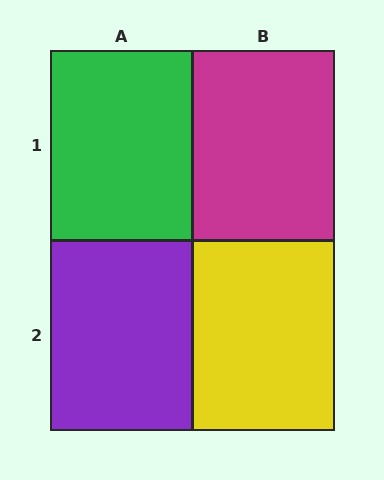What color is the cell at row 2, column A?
Purple.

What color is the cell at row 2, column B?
Yellow.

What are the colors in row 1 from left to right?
Green, magenta.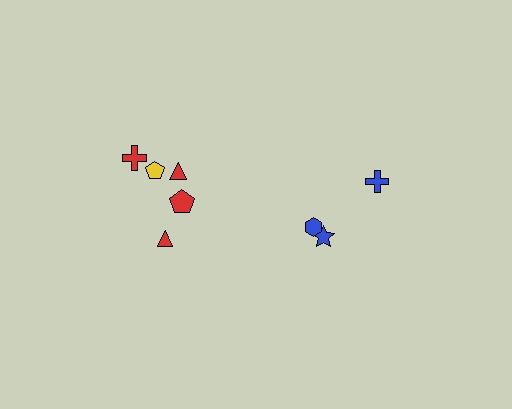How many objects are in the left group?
There are 5 objects.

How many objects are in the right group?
There are 3 objects.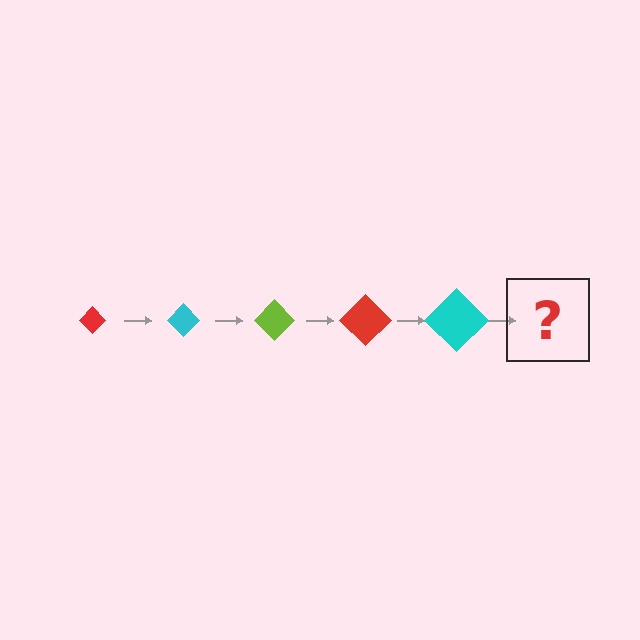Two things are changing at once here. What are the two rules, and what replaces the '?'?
The two rules are that the diamond grows larger each step and the color cycles through red, cyan, and lime. The '?' should be a lime diamond, larger than the previous one.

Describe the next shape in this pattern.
It should be a lime diamond, larger than the previous one.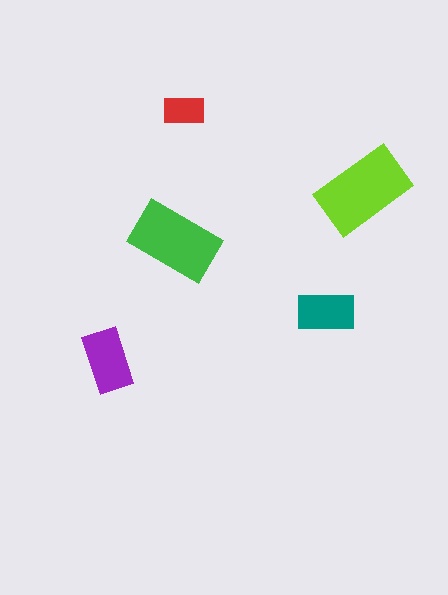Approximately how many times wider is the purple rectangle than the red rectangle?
About 1.5 times wider.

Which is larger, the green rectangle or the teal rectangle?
The green one.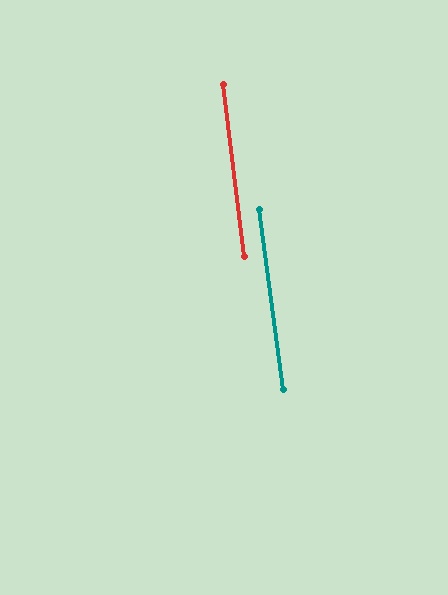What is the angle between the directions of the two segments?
Approximately 1 degree.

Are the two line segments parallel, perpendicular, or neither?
Parallel — their directions differ by only 0.8°.